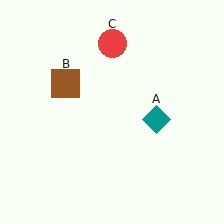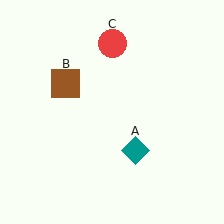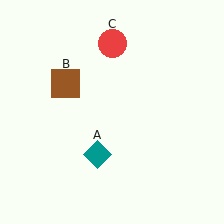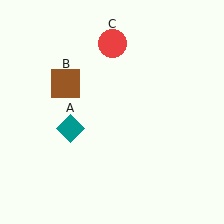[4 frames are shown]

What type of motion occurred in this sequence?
The teal diamond (object A) rotated clockwise around the center of the scene.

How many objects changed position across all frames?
1 object changed position: teal diamond (object A).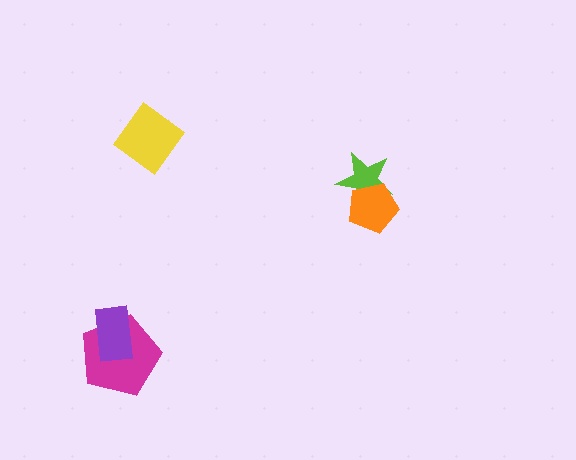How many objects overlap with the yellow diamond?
0 objects overlap with the yellow diamond.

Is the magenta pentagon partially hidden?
Yes, it is partially covered by another shape.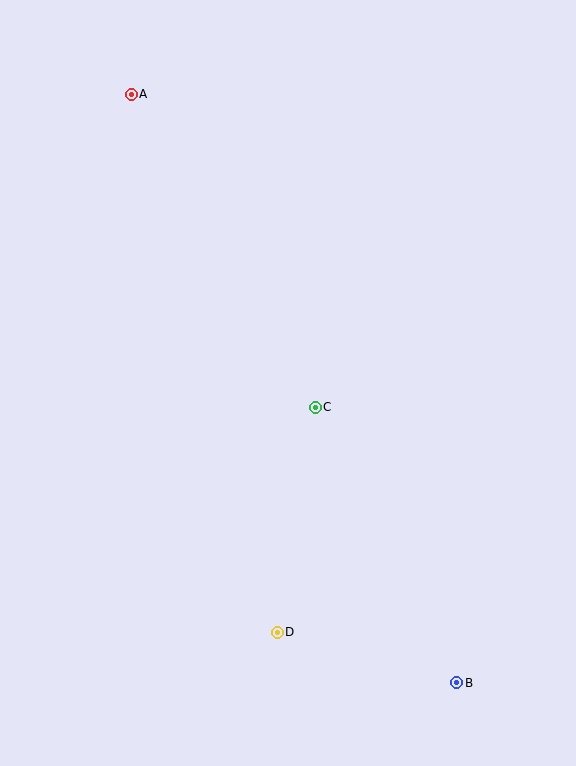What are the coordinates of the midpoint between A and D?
The midpoint between A and D is at (204, 363).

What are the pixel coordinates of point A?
Point A is at (131, 94).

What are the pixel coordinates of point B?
Point B is at (457, 683).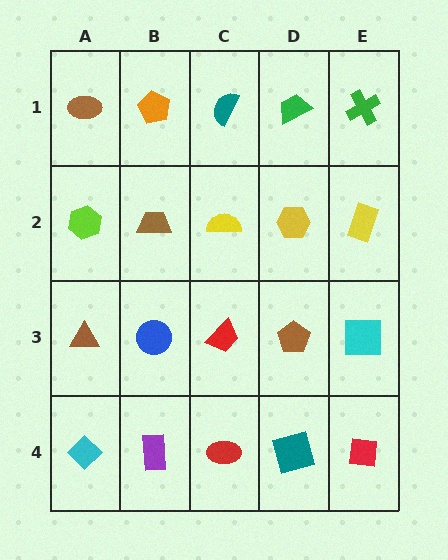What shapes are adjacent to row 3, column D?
A yellow hexagon (row 2, column D), a teal square (row 4, column D), a red trapezoid (row 3, column C), a cyan square (row 3, column E).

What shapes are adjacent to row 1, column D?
A yellow hexagon (row 2, column D), a teal semicircle (row 1, column C), a green cross (row 1, column E).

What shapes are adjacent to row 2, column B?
An orange pentagon (row 1, column B), a blue circle (row 3, column B), a lime hexagon (row 2, column A), a yellow semicircle (row 2, column C).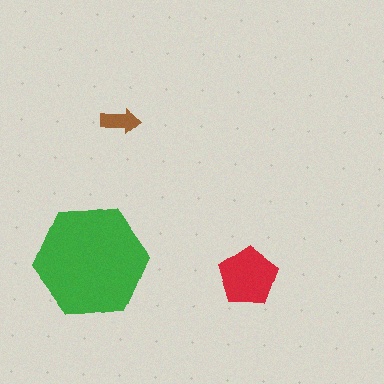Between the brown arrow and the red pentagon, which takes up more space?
The red pentagon.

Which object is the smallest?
The brown arrow.